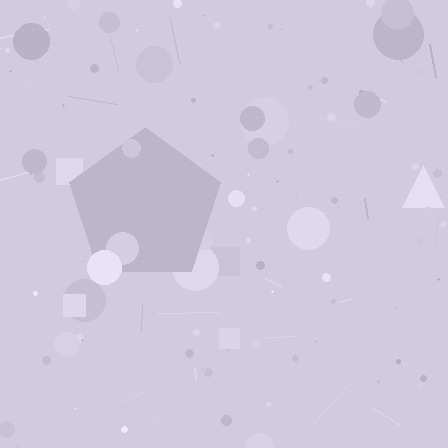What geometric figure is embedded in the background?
A pentagon is embedded in the background.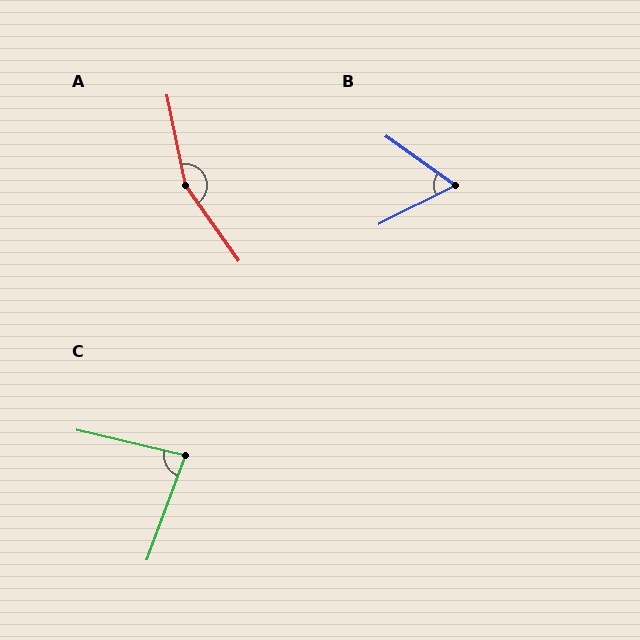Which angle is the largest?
A, at approximately 156 degrees.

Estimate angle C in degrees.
Approximately 83 degrees.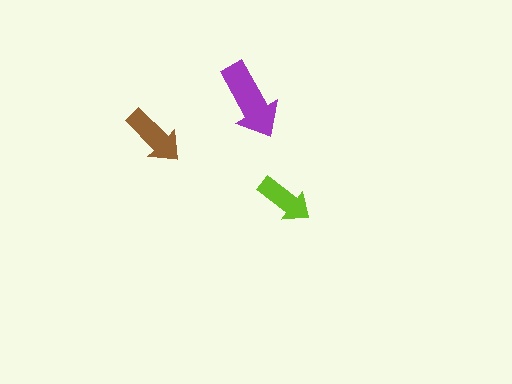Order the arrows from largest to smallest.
the purple one, the brown one, the lime one.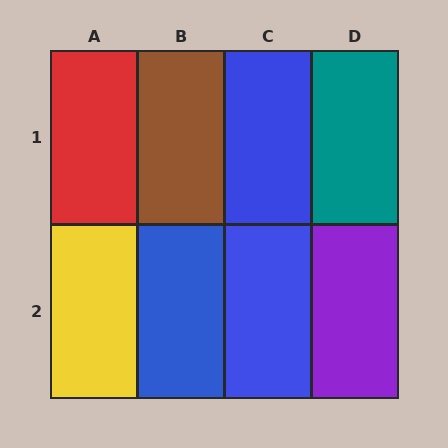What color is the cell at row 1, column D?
Teal.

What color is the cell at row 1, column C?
Blue.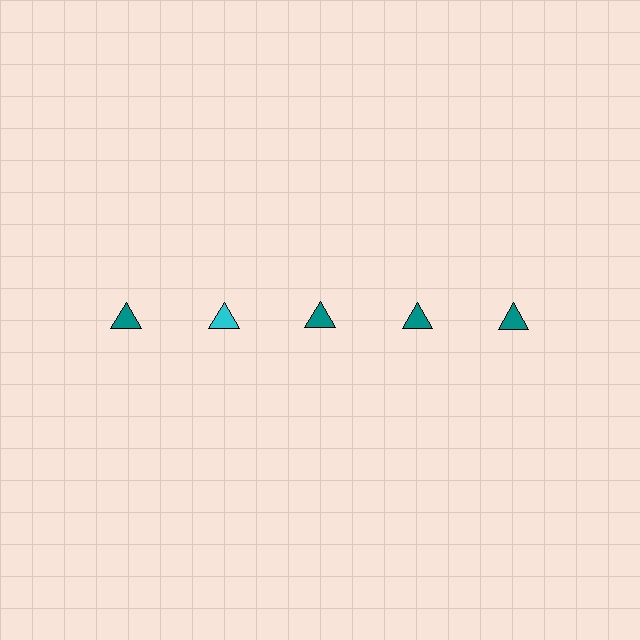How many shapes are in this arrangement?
There are 5 shapes arranged in a grid pattern.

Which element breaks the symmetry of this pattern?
The cyan triangle in the top row, second from left column breaks the symmetry. All other shapes are teal triangles.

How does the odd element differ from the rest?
It has a different color: cyan instead of teal.